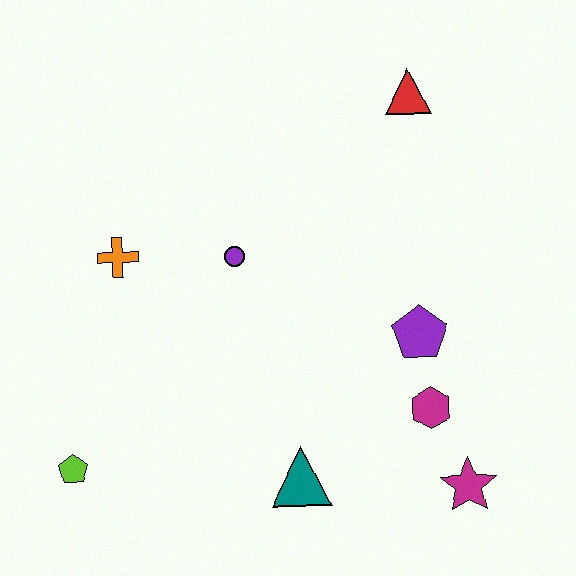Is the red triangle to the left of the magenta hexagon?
Yes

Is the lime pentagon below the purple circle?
Yes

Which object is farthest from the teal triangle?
The red triangle is farthest from the teal triangle.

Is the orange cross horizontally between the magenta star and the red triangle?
No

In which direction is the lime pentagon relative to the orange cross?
The lime pentagon is below the orange cross.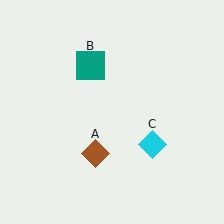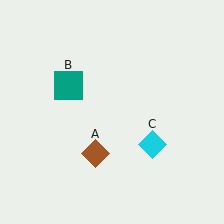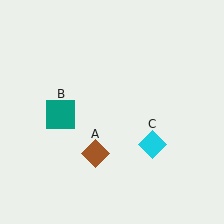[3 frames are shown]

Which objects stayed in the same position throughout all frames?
Brown diamond (object A) and cyan diamond (object C) remained stationary.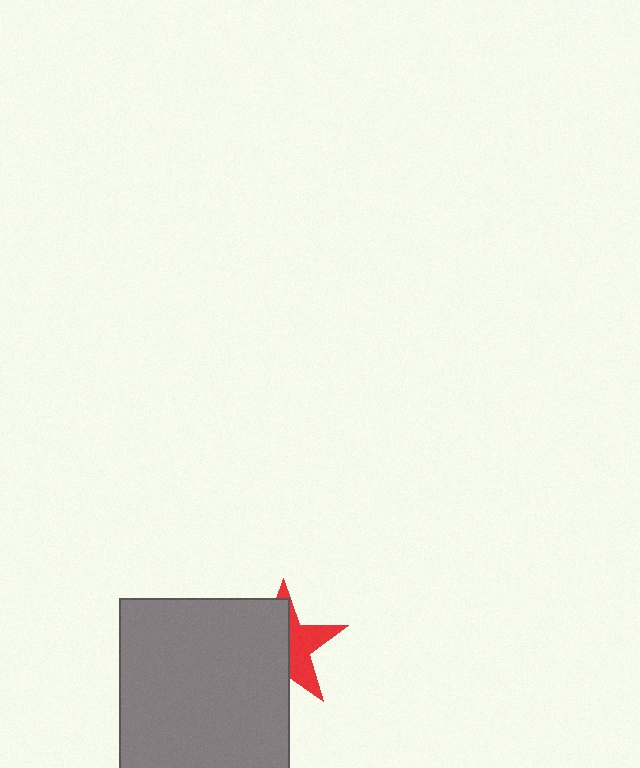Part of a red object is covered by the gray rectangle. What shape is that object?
It is a star.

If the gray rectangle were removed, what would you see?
You would see the complete red star.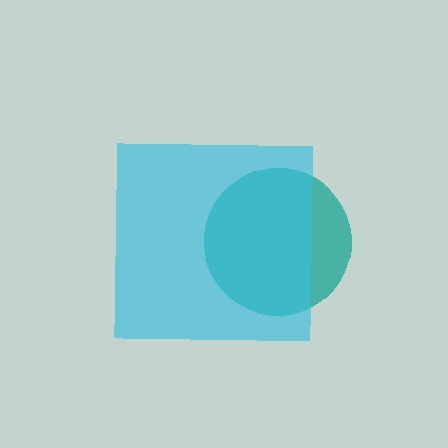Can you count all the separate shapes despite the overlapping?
Yes, there are 2 separate shapes.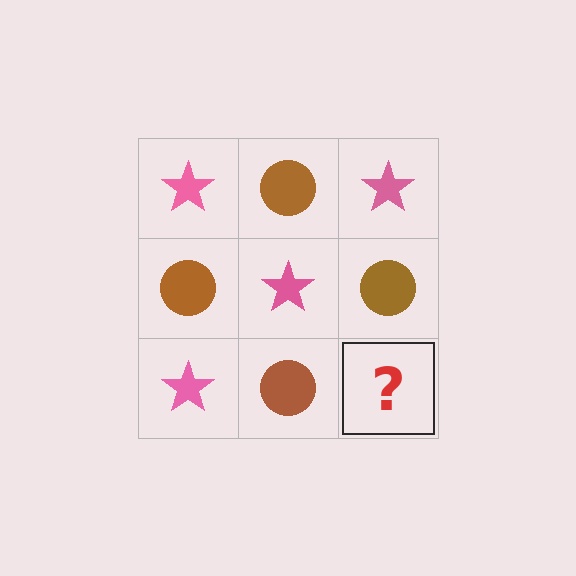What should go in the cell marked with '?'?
The missing cell should contain a pink star.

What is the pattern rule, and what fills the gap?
The rule is that it alternates pink star and brown circle in a checkerboard pattern. The gap should be filled with a pink star.